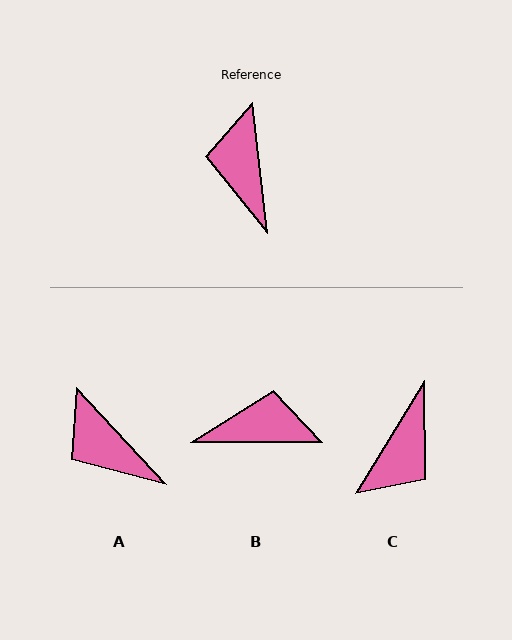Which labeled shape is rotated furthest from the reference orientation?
C, about 142 degrees away.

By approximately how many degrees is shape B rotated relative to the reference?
Approximately 96 degrees clockwise.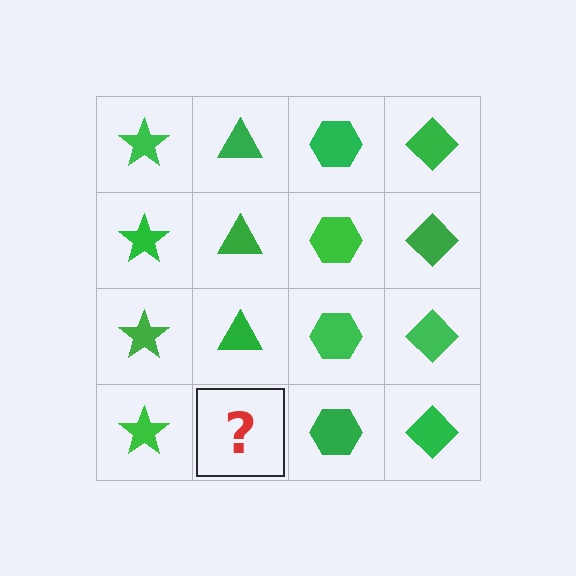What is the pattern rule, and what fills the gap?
The rule is that each column has a consistent shape. The gap should be filled with a green triangle.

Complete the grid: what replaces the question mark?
The question mark should be replaced with a green triangle.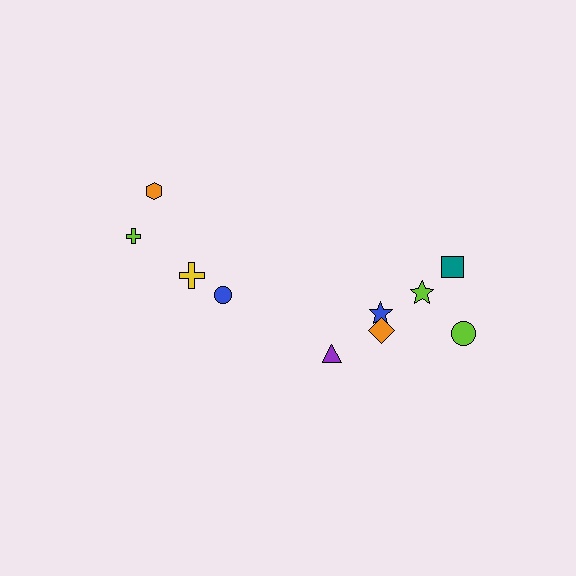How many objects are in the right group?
There are 6 objects.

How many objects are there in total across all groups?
There are 10 objects.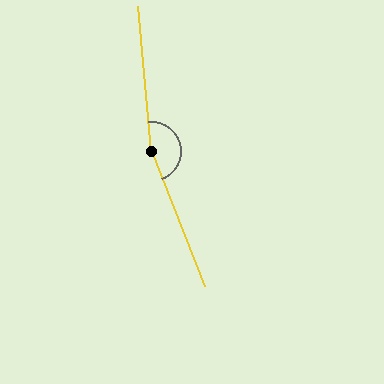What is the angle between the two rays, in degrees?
Approximately 164 degrees.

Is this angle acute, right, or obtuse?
It is obtuse.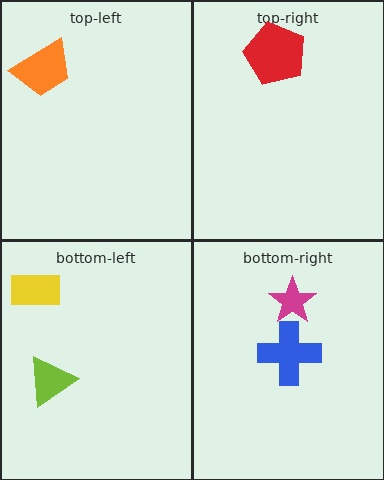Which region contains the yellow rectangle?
The bottom-left region.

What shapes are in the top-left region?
The orange trapezoid.